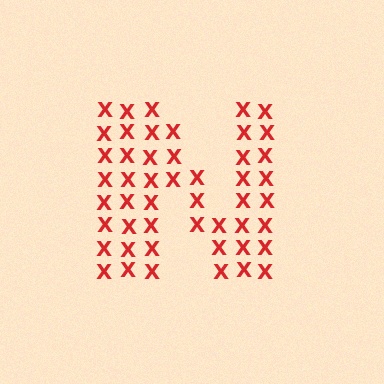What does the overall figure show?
The overall figure shows the letter N.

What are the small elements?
The small elements are letter X's.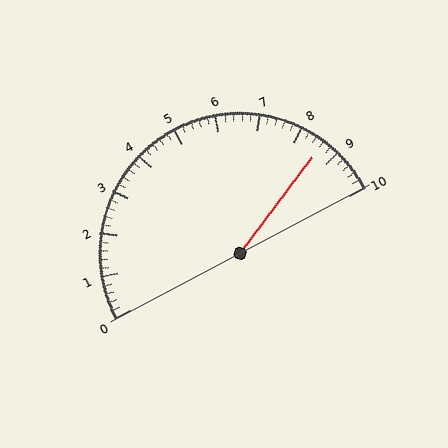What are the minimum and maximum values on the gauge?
The gauge ranges from 0 to 10.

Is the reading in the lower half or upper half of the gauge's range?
The reading is in the upper half of the range (0 to 10).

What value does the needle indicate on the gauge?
The needle indicates approximately 8.6.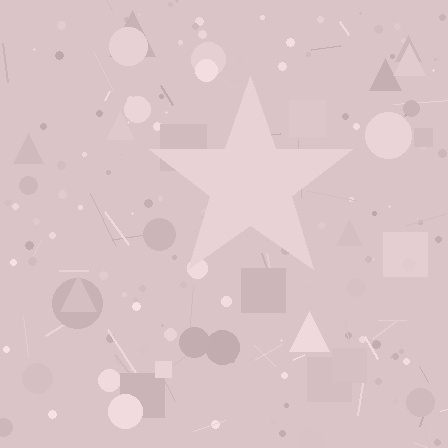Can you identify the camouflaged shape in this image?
The camouflaged shape is a star.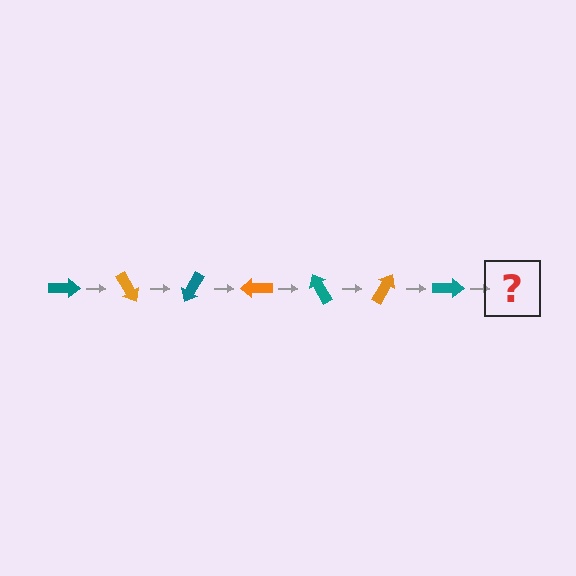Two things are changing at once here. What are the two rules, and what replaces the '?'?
The two rules are that it rotates 60 degrees each step and the color cycles through teal and orange. The '?' should be an orange arrow, rotated 420 degrees from the start.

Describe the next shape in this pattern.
It should be an orange arrow, rotated 420 degrees from the start.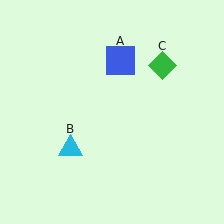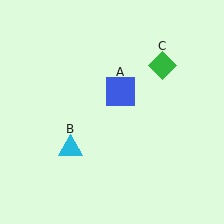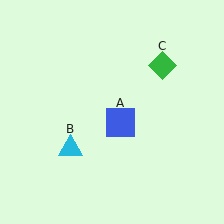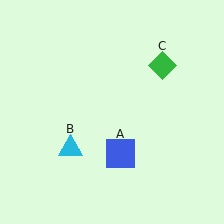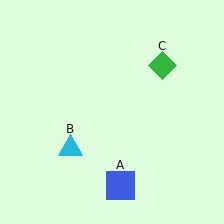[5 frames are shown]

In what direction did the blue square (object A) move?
The blue square (object A) moved down.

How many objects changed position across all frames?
1 object changed position: blue square (object A).